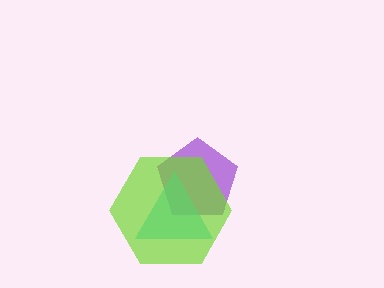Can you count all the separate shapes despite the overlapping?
Yes, there are 3 separate shapes.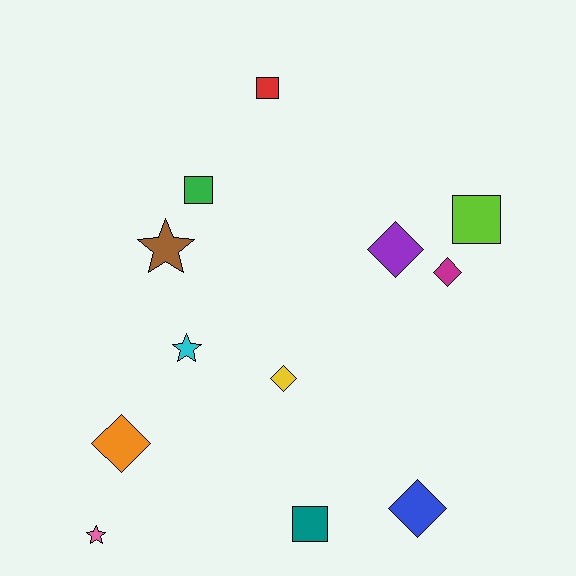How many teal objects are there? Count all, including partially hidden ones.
There is 1 teal object.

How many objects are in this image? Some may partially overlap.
There are 12 objects.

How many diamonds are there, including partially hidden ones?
There are 5 diamonds.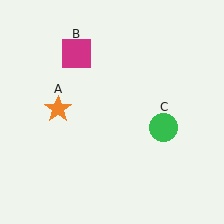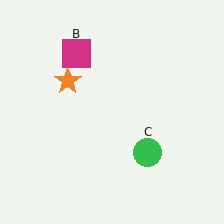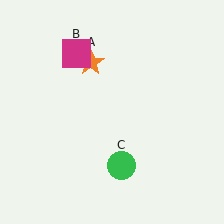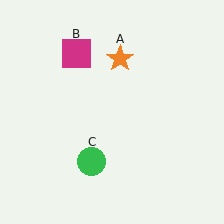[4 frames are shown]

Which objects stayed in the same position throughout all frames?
Magenta square (object B) remained stationary.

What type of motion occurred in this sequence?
The orange star (object A), green circle (object C) rotated clockwise around the center of the scene.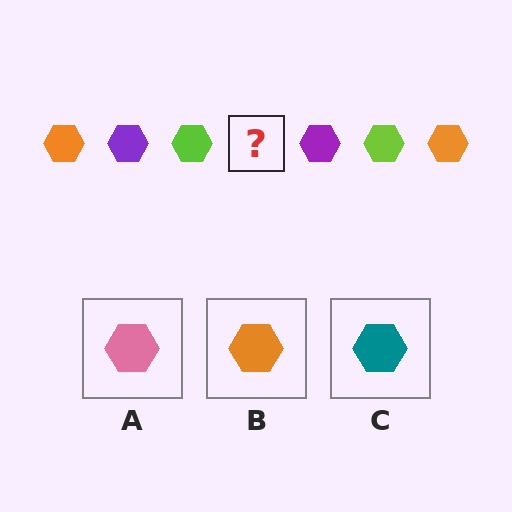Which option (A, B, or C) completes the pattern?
B.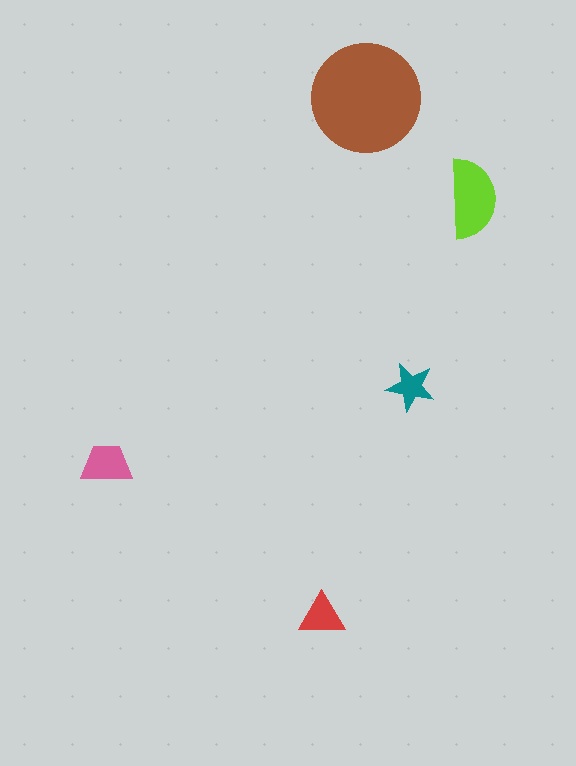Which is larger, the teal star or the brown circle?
The brown circle.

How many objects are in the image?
There are 5 objects in the image.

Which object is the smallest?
The teal star.